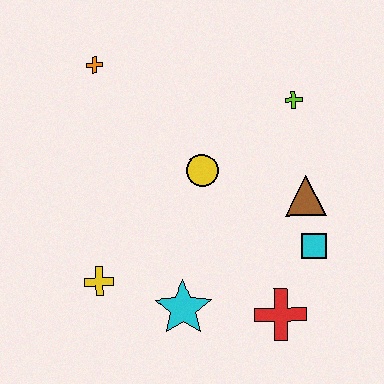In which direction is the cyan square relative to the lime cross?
The cyan square is below the lime cross.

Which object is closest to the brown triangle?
The cyan square is closest to the brown triangle.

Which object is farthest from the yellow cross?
The lime cross is farthest from the yellow cross.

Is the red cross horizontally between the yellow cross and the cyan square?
Yes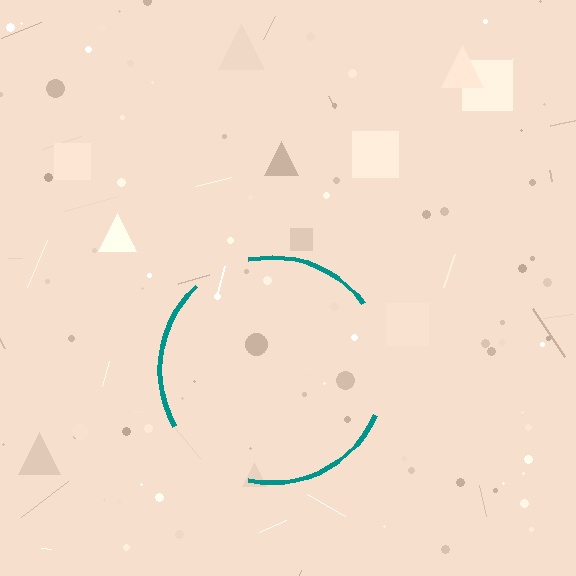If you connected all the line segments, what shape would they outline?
They would outline a circle.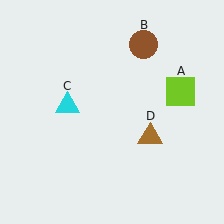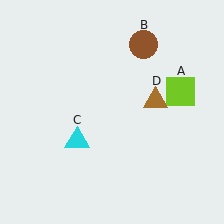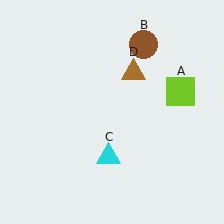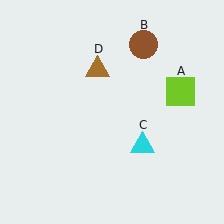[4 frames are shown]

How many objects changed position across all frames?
2 objects changed position: cyan triangle (object C), brown triangle (object D).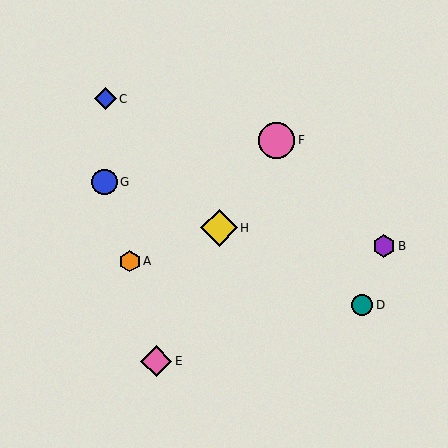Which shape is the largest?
The yellow diamond (labeled H) is the largest.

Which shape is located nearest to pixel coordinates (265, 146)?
The pink circle (labeled F) at (277, 140) is nearest to that location.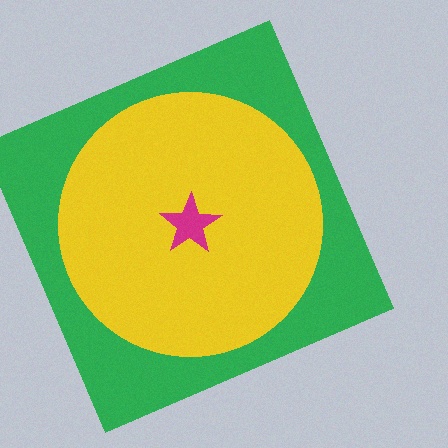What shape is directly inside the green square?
The yellow circle.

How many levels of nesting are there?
3.